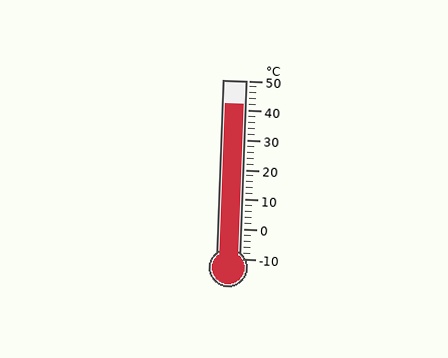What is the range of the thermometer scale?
The thermometer scale ranges from -10°C to 50°C.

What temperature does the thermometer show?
The thermometer shows approximately 42°C.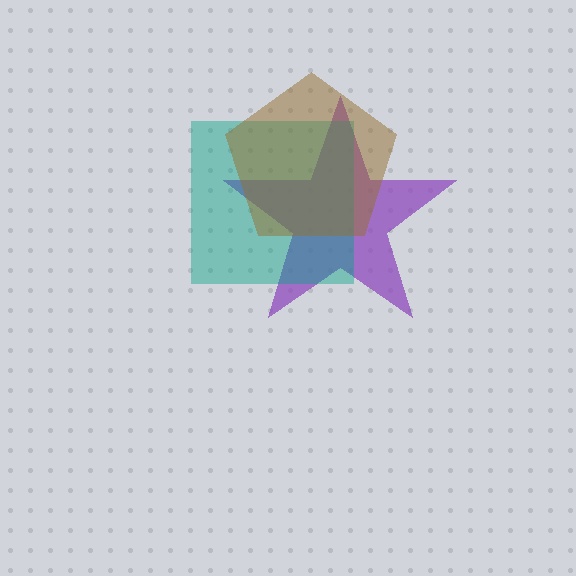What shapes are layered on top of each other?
The layered shapes are: a purple star, a teal square, a brown pentagon.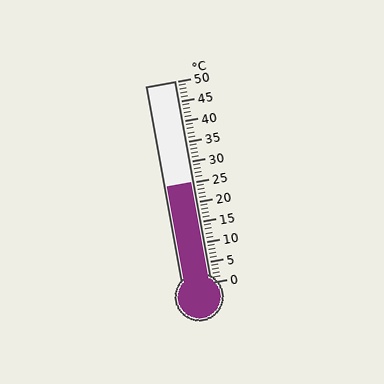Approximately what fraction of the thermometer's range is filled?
The thermometer is filled to approximately 50% of its range.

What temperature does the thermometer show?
The thermometer shows approximately 25°C.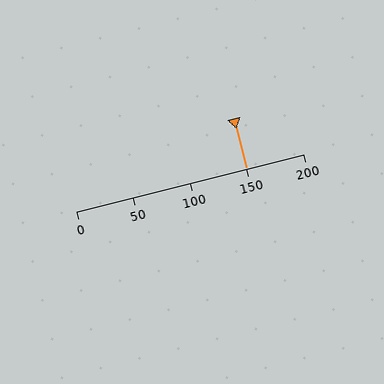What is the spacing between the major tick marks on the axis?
The major ticks are spaced 50 apart.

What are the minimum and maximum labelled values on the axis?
The axis runs from 0 to 200.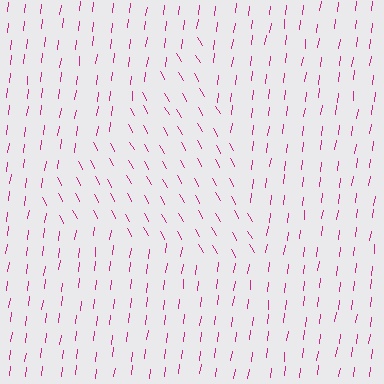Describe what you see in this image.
The image is filled with small magenta line segments. A triangle region in the image has lines oriented differently from the surrounding lines, creating a visible texture boundary.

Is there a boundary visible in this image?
Yes, there is a texture boundary formed by a change in line orientation.